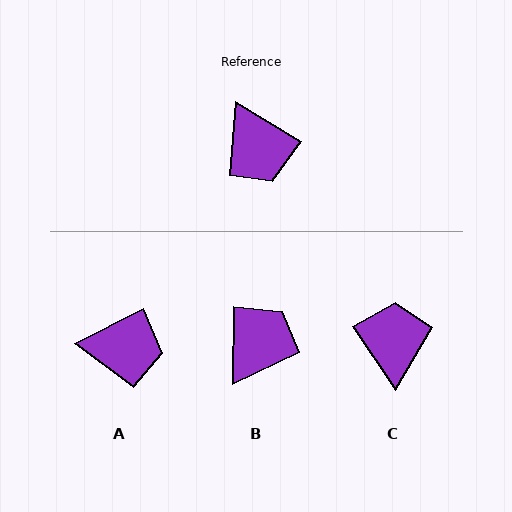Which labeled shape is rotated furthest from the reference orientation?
C, about 154 degrees away.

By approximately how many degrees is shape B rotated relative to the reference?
Approximately 121 degrees counter-clockwise.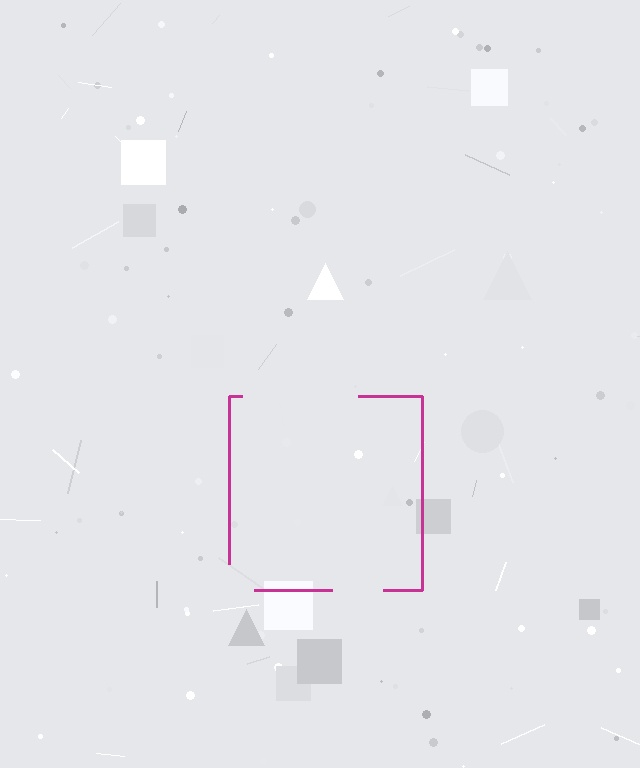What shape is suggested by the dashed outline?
The dashed outline suggests a square.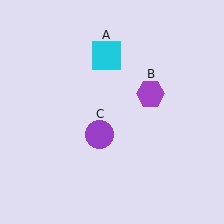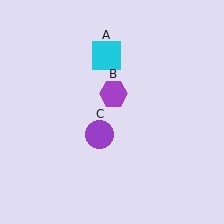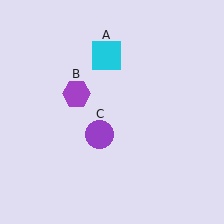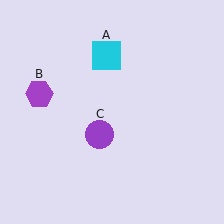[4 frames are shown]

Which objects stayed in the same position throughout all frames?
Cyan square (object A) and purple circle (object C) remained stationary.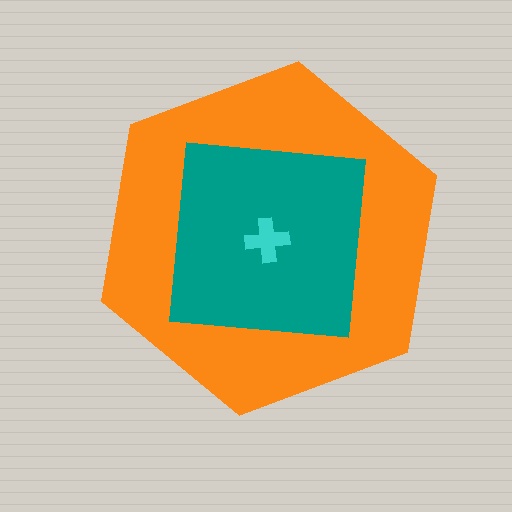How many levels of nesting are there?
3.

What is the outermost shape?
The orange hexagon.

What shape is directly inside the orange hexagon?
The teal square.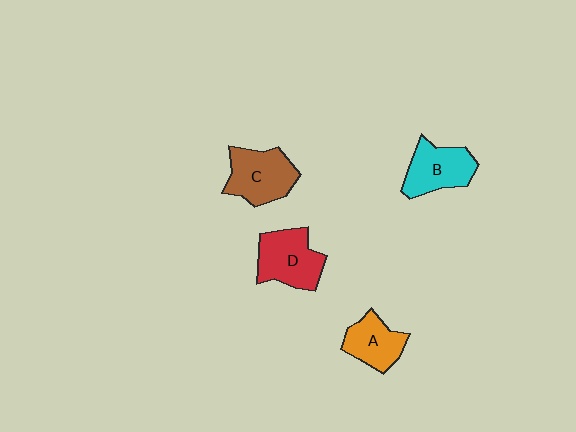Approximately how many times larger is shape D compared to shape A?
Approximately 1.3 times.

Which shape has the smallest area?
Shape A (orange).